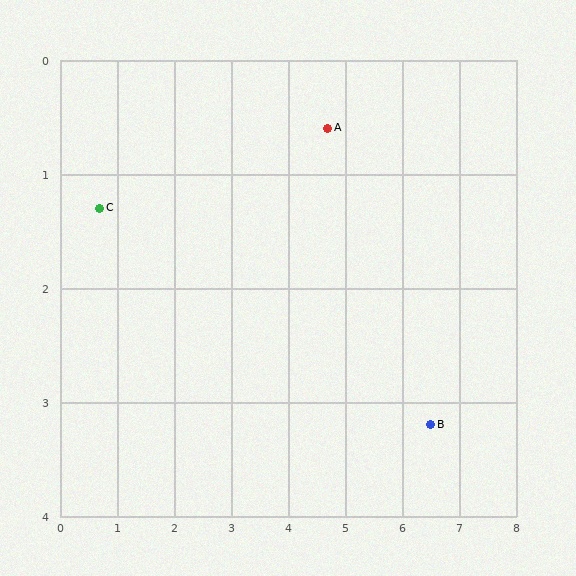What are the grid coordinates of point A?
Point A is at approximately (4.7, 0.6).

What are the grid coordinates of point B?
Point B is at approximately (6.5, 3.2).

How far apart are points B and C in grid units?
Points B and C are about 6.1 grid units apart.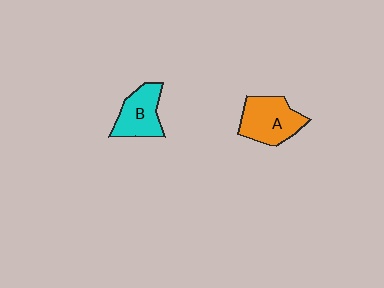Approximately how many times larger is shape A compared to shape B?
Approximately 1.2 times.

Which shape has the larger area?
Shape A (orange).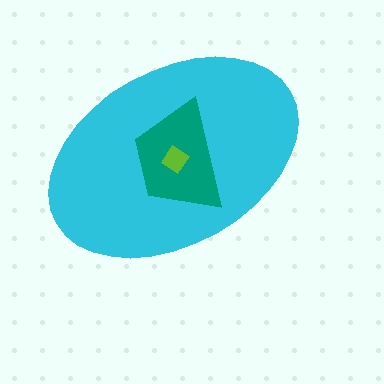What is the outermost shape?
The cyan ellipse.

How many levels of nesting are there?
3.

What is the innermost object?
The lime diamond.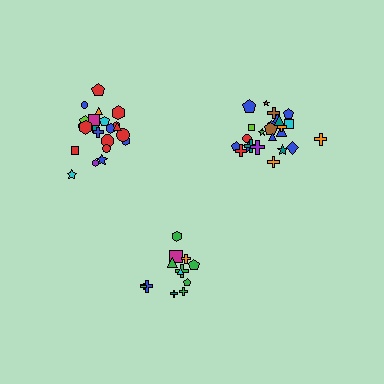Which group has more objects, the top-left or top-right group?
The top-right group.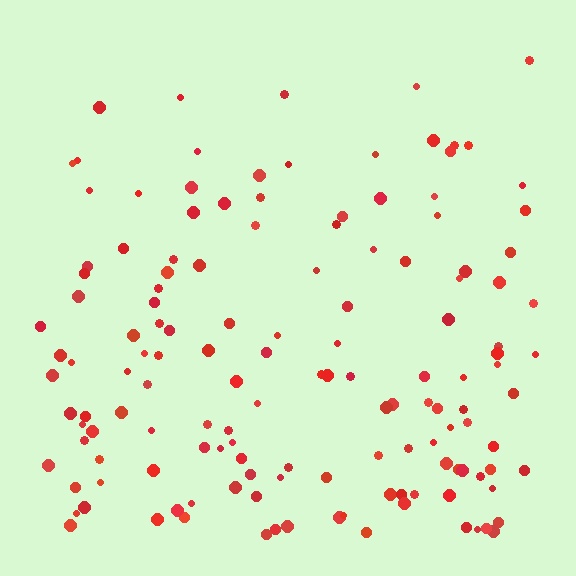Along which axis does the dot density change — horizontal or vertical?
Vertical.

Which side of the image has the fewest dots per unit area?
The top.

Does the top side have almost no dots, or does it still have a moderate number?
Still a moderate number, just noticeably fewer than the bottom.